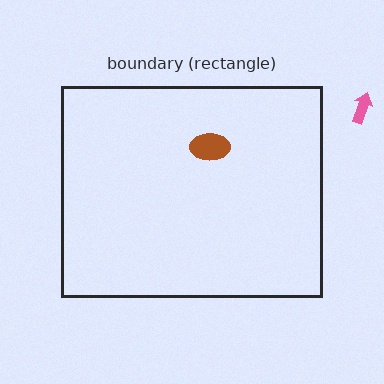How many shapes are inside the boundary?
1 inside, 1 outside.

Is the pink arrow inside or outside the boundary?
Outside.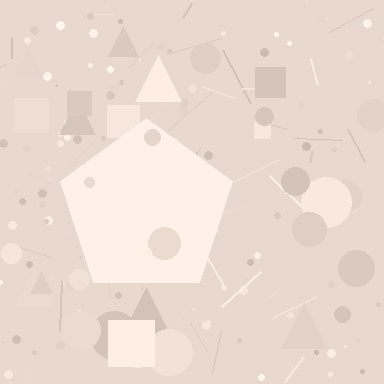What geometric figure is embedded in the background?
A pentagon is embedded in the background.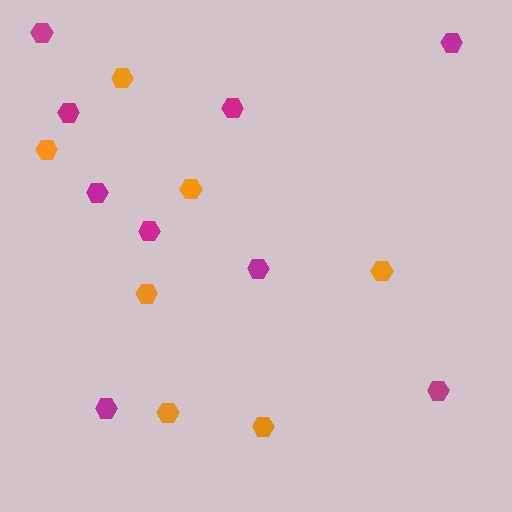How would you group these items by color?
There are 2 groups: one group of magenta hexagons (9) and one group of orange hexagons (7).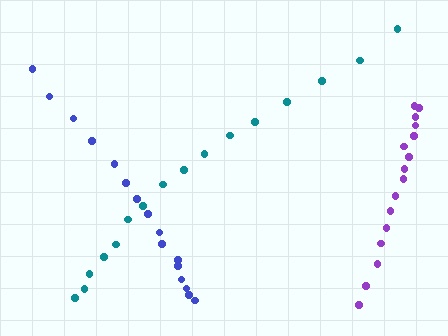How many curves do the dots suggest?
There are 3 distinct paths.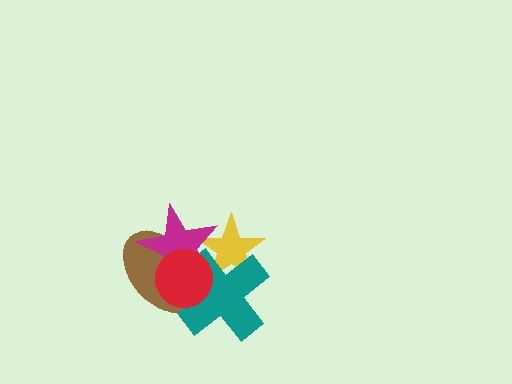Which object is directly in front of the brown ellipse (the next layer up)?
The teal cross is directly in front of the brown ellipse.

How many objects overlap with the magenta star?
4 objects overlap with the magenta star.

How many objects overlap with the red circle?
4 objects overlap with the red circle.